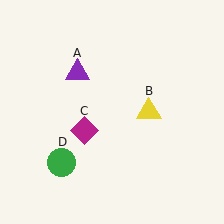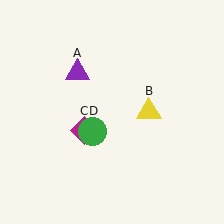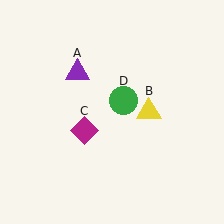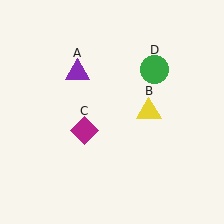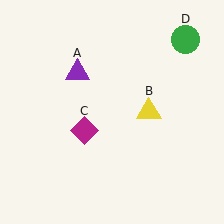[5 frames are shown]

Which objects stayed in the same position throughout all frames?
Purple triangle (object A) and yellow triangle (object B) and magenta diamond (object C) remained stationary.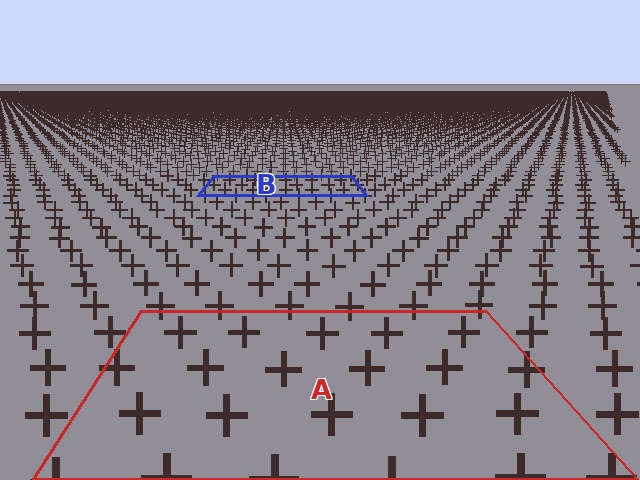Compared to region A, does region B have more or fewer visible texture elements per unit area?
Region B has more texture elements per unit area — they are packed more densely because it is farther away.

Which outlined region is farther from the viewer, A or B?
Region B is farther from the viewer — the texture elements inside it appear smaller and more densely packed.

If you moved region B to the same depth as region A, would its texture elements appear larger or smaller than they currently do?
They would appear larger. At a closer depth, the same texture elements are projected at a bigger on-screen size.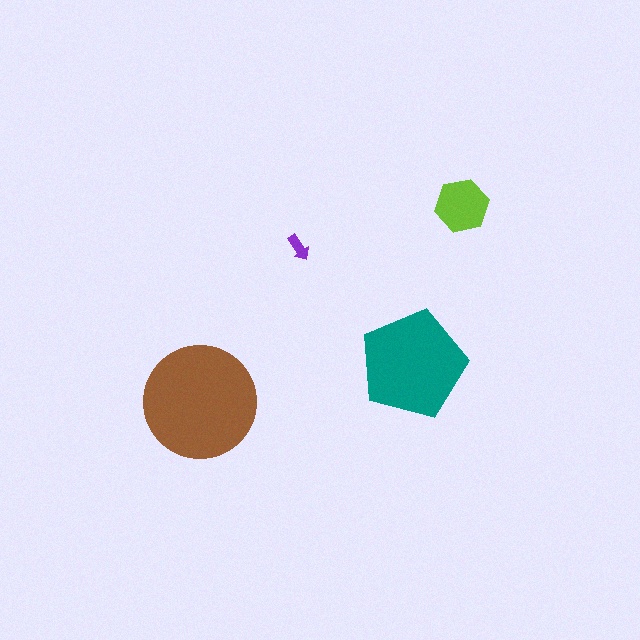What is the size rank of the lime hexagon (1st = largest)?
3rd.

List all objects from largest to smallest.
The brown circle, the teal pentagon, the lime hexagon, the purple arrow.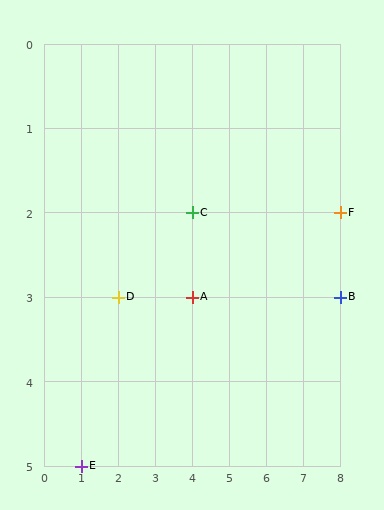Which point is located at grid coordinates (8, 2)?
Point F is at (8, 2).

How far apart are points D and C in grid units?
Points D and C are 2 columns and 1 row apart (about 2.2 grid units diagonally).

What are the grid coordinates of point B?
Point B is at grid coordinates (8, 3).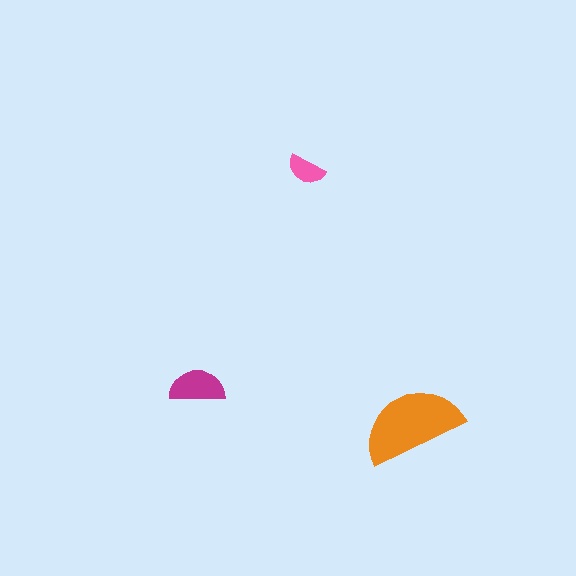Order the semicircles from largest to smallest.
the orange one, the magenta one, the pink one.